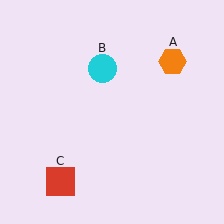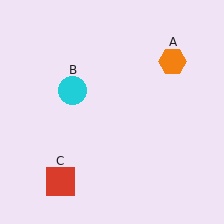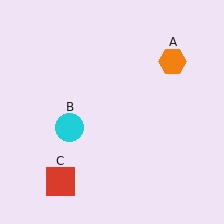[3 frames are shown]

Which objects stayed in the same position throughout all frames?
Orange hexagon (object A) and red square (object C) remained stationary.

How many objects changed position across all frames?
1 object changed position: cyan circle (object B).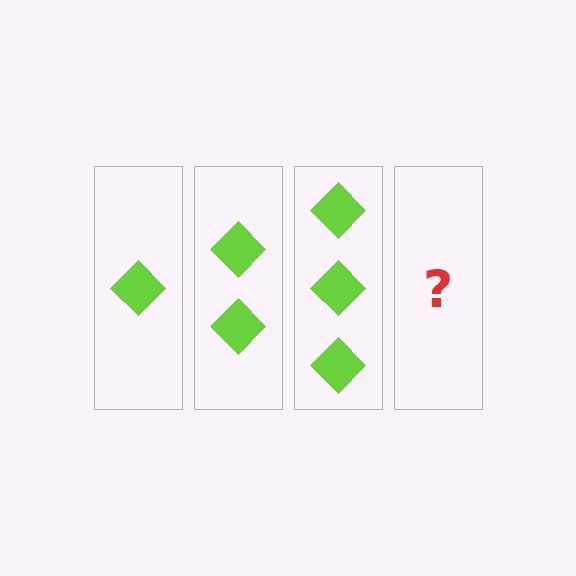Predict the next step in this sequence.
The next step is 4 diamonds.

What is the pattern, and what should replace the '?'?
The pattern is that each step adds one more diamond. The '?' should be 4 diamonds.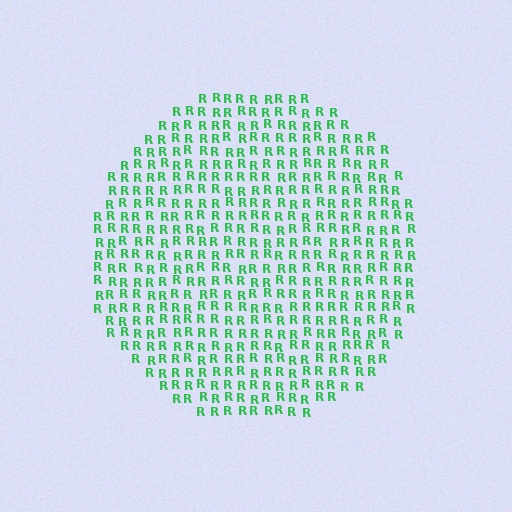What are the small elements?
The small elements are letter R's.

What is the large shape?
The large shape is a circle.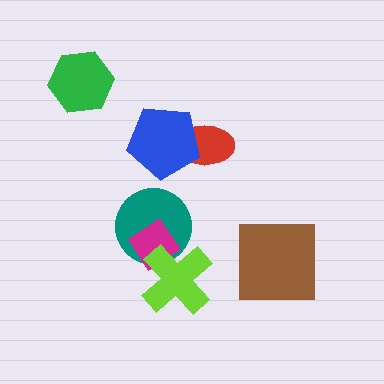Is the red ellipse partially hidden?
Yes, it is partially covered by another shape.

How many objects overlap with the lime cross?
2 objects overlap with the lime cross.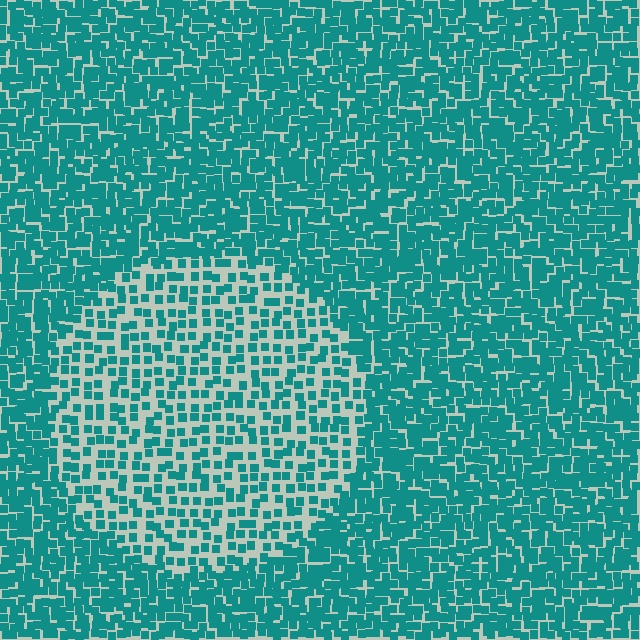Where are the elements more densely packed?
The elements are more densely packed outside the circle boundary.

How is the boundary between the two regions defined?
The boundary is defined by a change in element density (approximately 2.0x ratio). All elements are the same color, size, and shape.